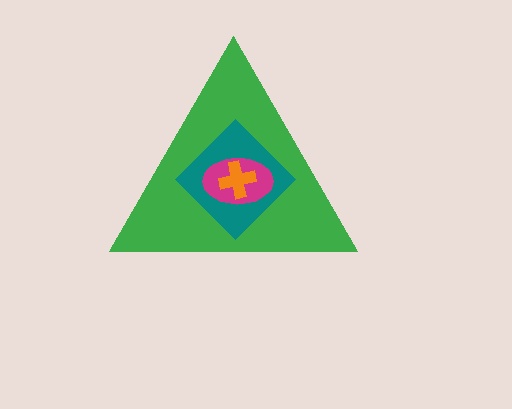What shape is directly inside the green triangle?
The teal diamond.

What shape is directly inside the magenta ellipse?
The orange cross.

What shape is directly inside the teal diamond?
The magenta ellipse.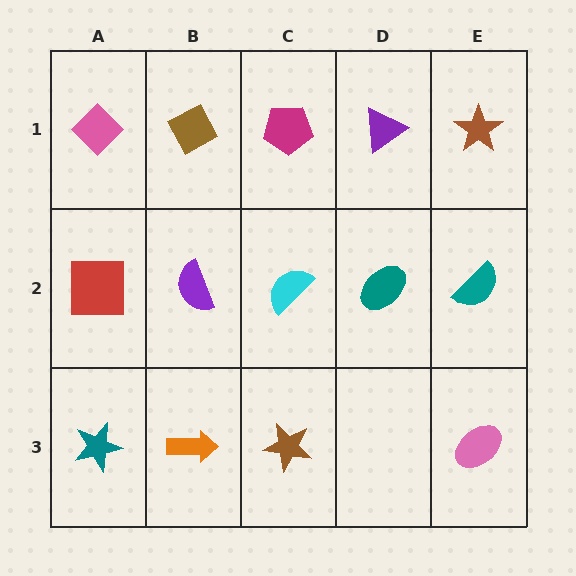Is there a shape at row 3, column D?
No, that cell is empty.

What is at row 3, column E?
A pink ellipse.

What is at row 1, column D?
A purple triangle.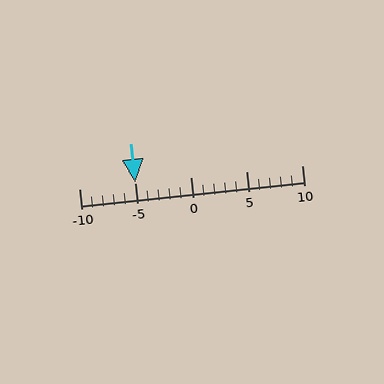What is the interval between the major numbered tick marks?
The major tick marks are spaced 5 units apart.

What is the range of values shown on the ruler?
The ruler shows values from -10 to 10.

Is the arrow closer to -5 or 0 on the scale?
The arrow is closer to -5.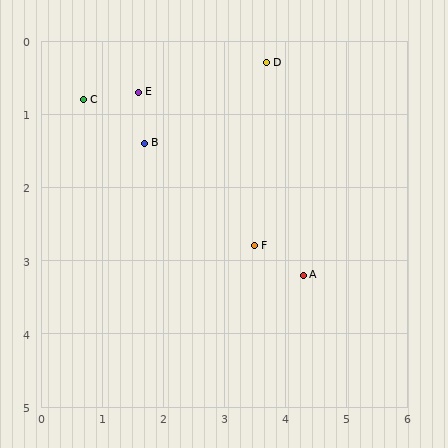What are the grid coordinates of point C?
Point C is at approximately (0.7, 0.8).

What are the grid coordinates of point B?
Point B is at approximately (1.7, 1.4).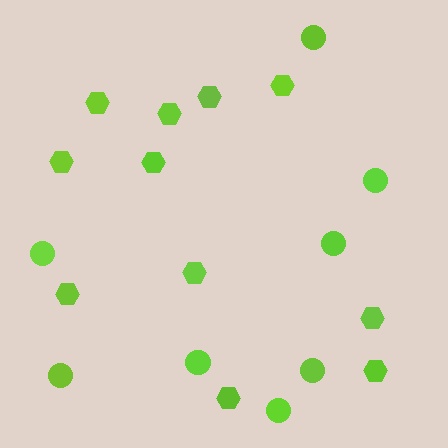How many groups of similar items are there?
There are 2 groups: one group of circles (8) and one group of hexagons (11).